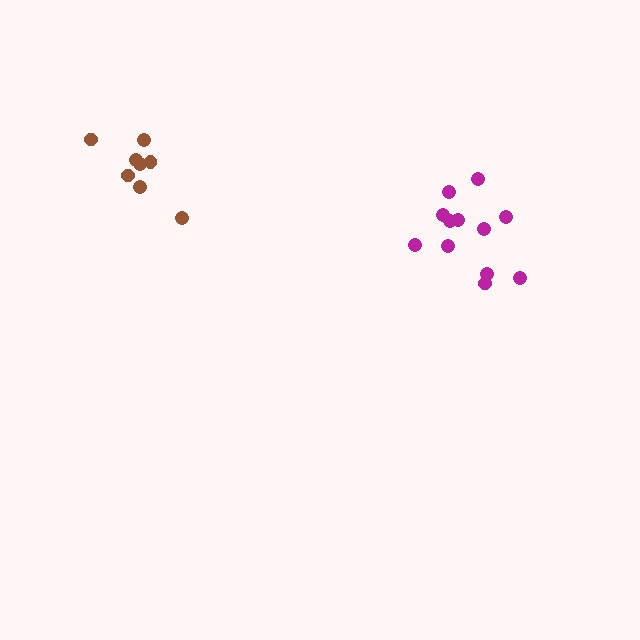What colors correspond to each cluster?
The clusters are colored: magenta, brown.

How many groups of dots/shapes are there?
There are 2 groups.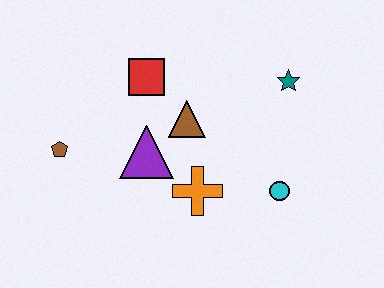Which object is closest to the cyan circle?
The orange cross is closest to the cyan circle.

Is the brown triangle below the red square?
Yes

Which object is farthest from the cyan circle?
The brown pentagon is farthest from the cyan circle.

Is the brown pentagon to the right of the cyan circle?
No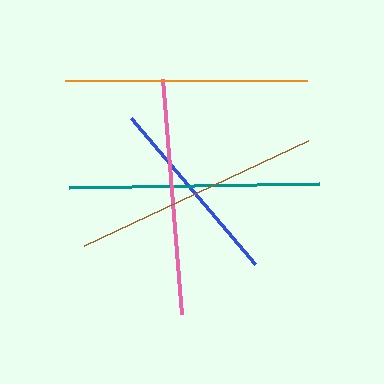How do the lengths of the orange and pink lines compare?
The orange and pink lines are approximately the same length.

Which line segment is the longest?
The teal line is the longest at approximately 250 pixels.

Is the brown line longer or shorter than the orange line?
The brown line is longer than the orange line.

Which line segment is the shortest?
The blue line is the shortest at approximately 191 pixels.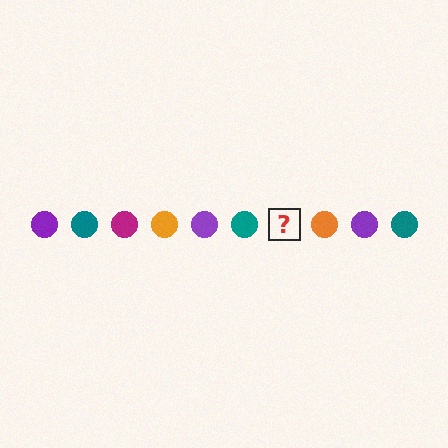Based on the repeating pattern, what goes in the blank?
The blank should be a magenta circle.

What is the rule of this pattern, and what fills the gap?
The rule is that the pattern cycles through purple, teal, magenta, orange circles. The gap should be filled with a magenta circle.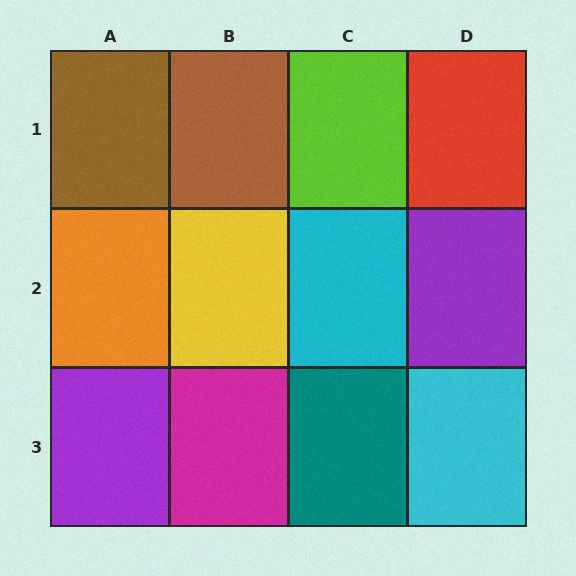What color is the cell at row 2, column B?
Yellow.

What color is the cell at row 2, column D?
Purple.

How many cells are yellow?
1 cell is yellow.